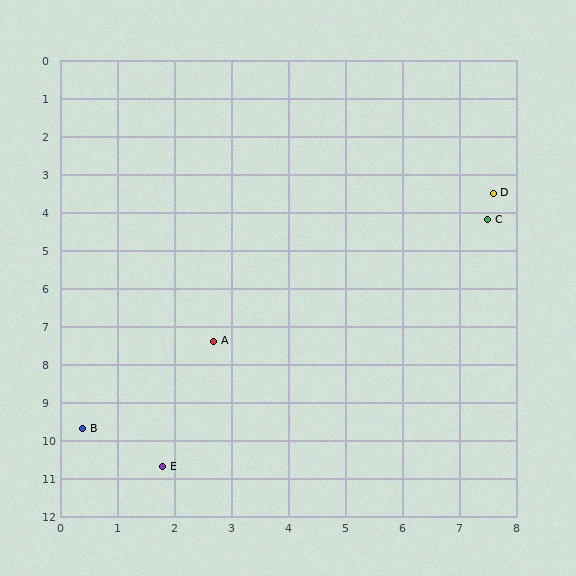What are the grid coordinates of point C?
Point C is at approximately (7.5, 4.2).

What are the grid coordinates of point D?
Point D is at approximately (7.6, 3.5).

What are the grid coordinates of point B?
Point B is at approximately (0.4, 9.7).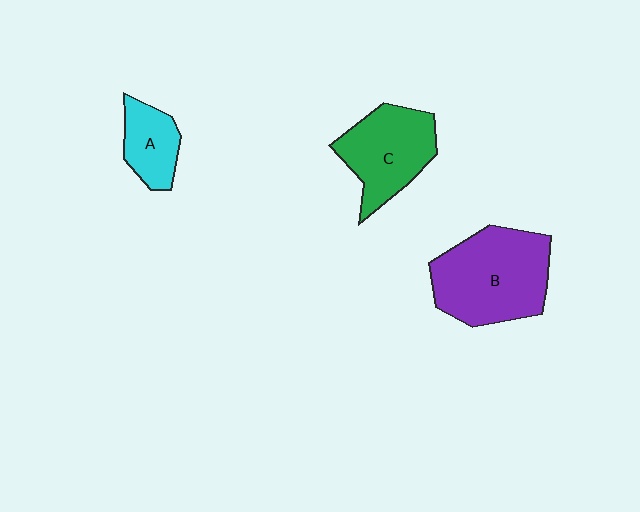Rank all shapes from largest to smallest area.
From largest to smallest: B (purple), C (green), A (cyan).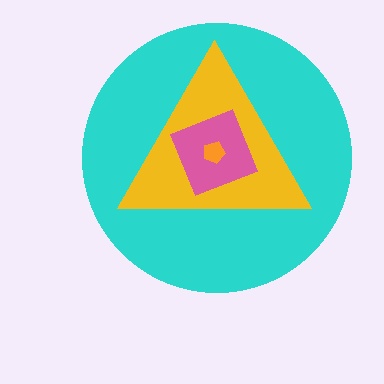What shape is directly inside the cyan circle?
The yellow triangle.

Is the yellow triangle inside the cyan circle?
Yes.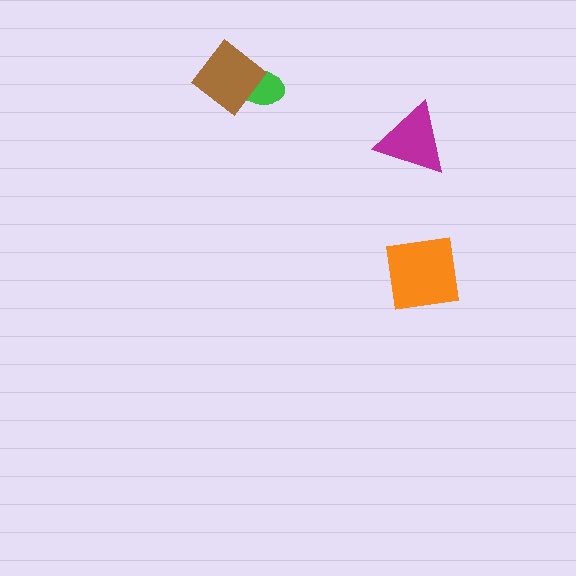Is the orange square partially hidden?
No, no other shape covers it.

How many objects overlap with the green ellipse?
1 object overlaps with the green ellipse.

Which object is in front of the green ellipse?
The brown diamond is in front of the green ellipse.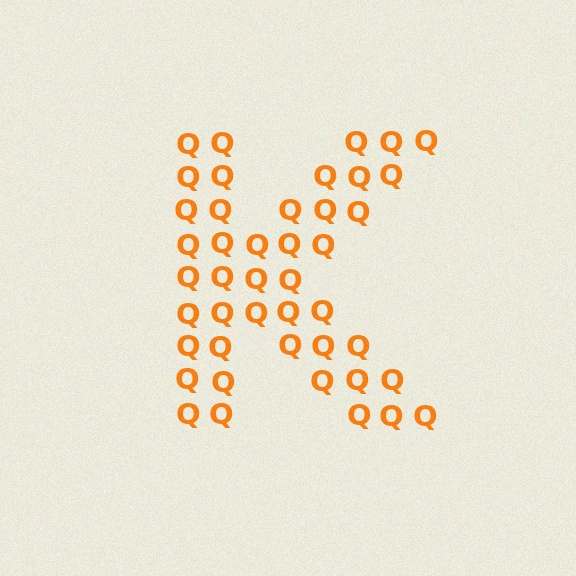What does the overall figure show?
The overall figure shows the letter K.